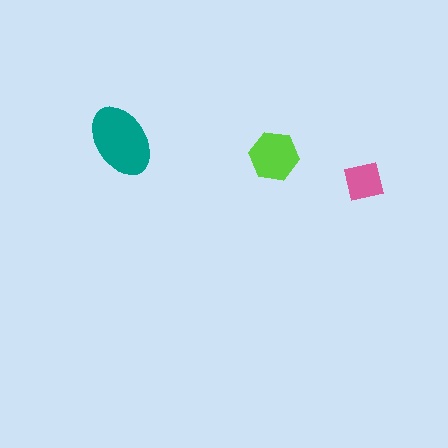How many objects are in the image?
There are 3 objects in the image.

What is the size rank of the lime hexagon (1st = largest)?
2nd.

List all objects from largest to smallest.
The teal ellipse, the lime hexagon, the pink square.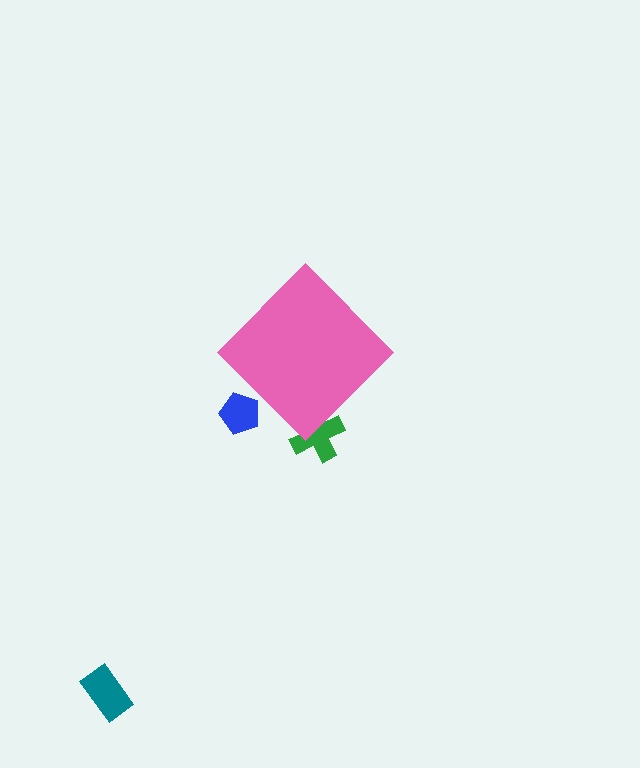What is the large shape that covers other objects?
A pink diamond.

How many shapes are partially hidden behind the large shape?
2 shapes are partially hidden.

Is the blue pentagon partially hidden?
Yes, the blue pentagon is partially hidden behind the pink diamond.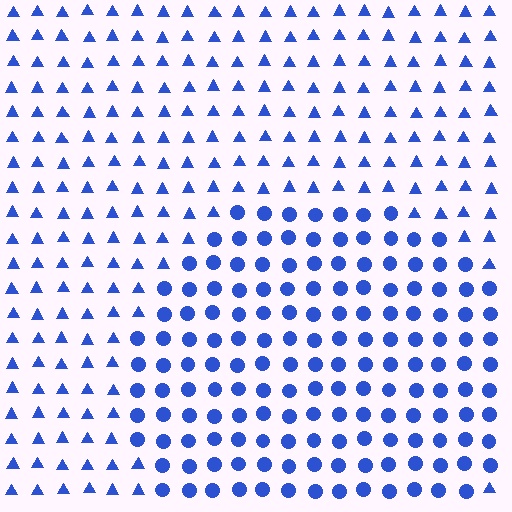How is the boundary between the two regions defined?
The boundary is defined by a change in element shape: circles inside vs. triangles outside. All elements share the same color and spacing.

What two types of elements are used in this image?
The image uses circles inside the circle region and triangles outside it.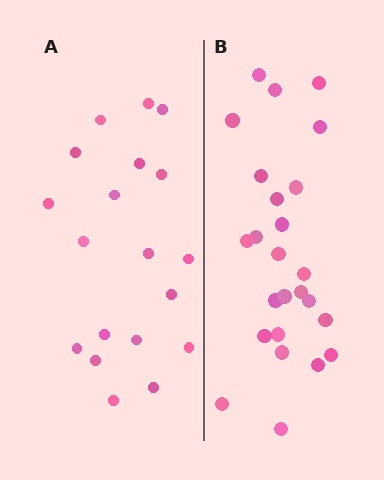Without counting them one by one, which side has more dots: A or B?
Region B (the right region) has more dots.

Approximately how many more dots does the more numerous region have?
Region B has about 6 more dots than region A.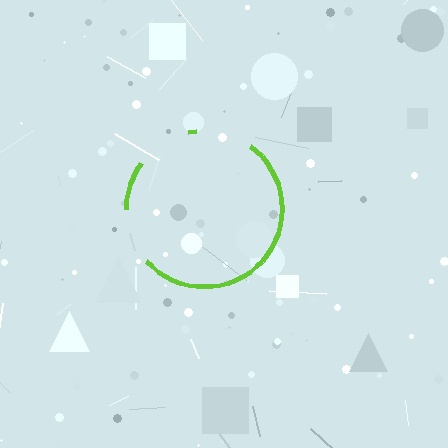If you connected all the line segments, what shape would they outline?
They would outline a circle.